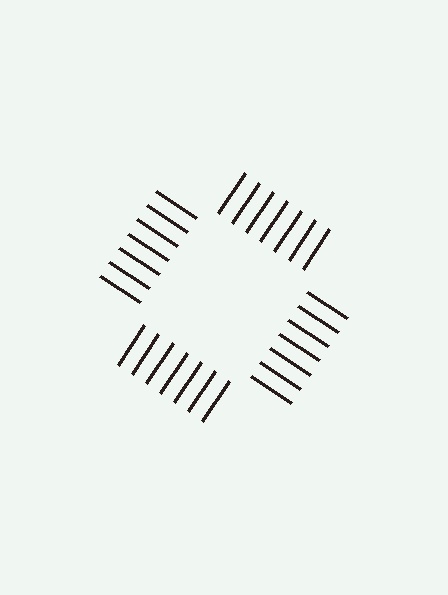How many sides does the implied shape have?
4 sides — the line-ends trace a square.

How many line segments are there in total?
28 — 7 along each of the 4 edges.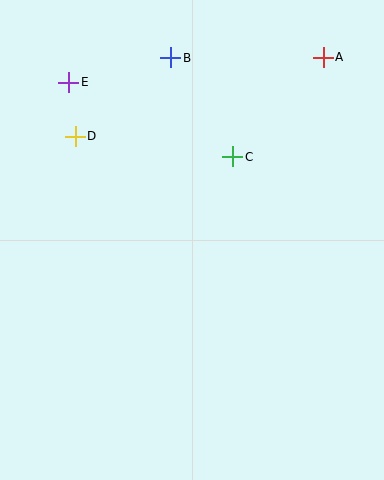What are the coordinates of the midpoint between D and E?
The midpoint between D and E is at (72, 109).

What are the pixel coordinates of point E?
Point E is at (69, 82).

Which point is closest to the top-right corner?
Point A is closest to the top-right corner.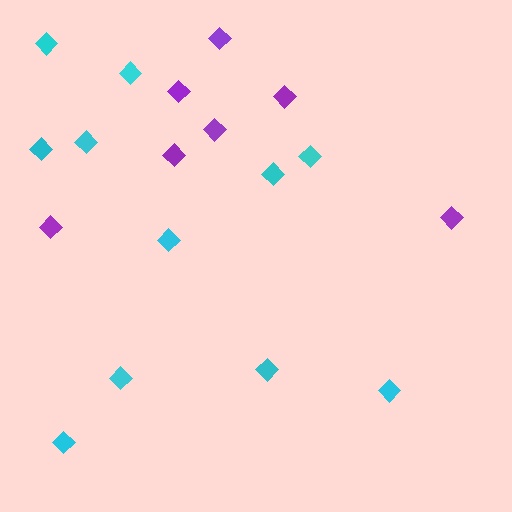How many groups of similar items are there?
There are 2 groups: one group of cyan diamonds (11) and one group of purple diamonds (7).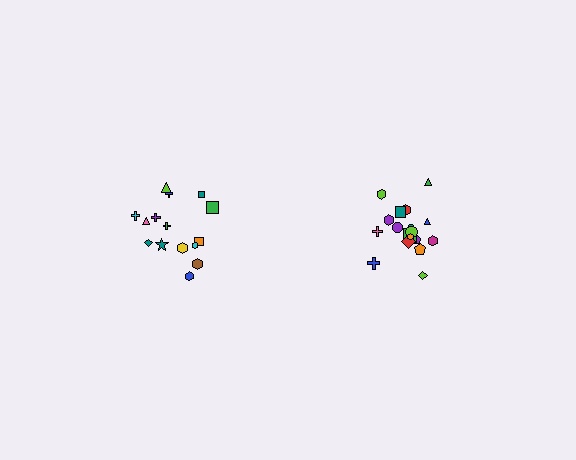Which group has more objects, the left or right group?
The right group.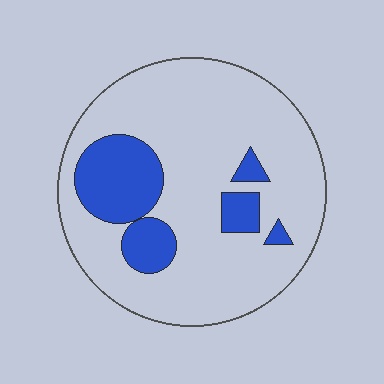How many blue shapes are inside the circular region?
5.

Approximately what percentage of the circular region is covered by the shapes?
Approximately 20%.